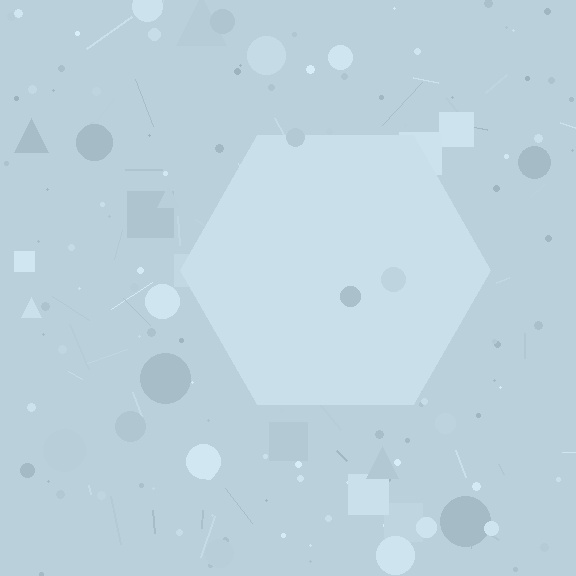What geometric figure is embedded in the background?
A hexagon is embedded in the background.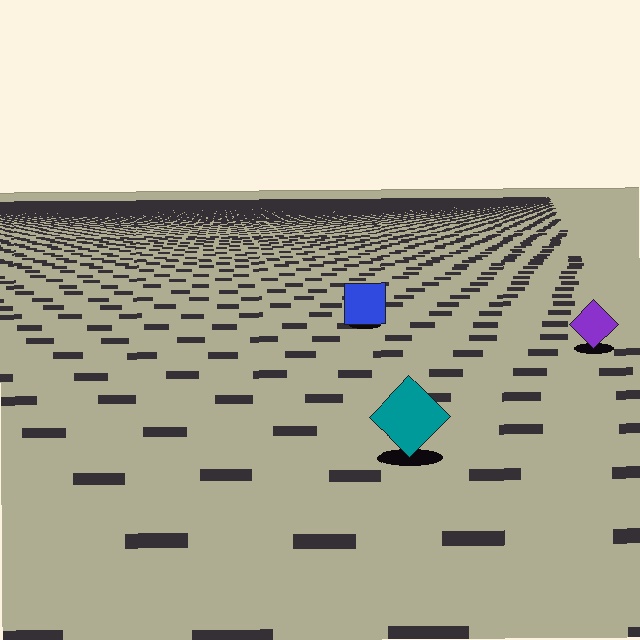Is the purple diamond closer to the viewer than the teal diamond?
No. The teal diamond is closer — you can tell from the texture gradient: the ground texture is coarser near it.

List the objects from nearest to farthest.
From nearest to farthest: the teal diamond, the purple diamond, the blue square.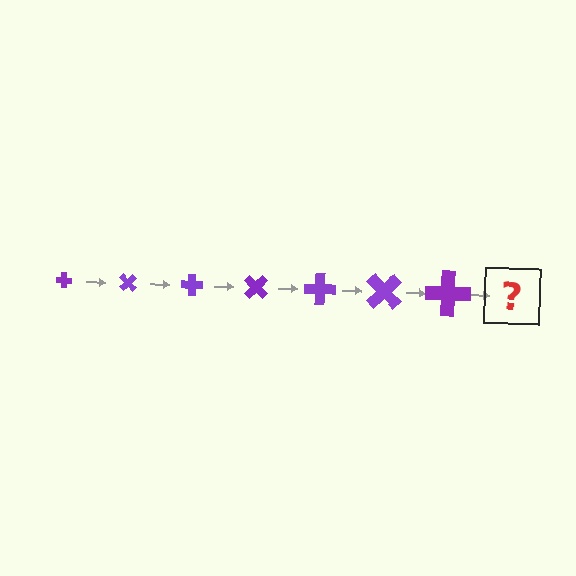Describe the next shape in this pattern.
It should be a cross, larger than the previous one and rotated 315 degrees from the start.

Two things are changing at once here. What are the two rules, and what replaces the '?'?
The two rules are that the cross grows larger each step and it rotates 45 degrees each step. The '?' should be a cross, larger than the previous one and rotated 315 degrees from the start.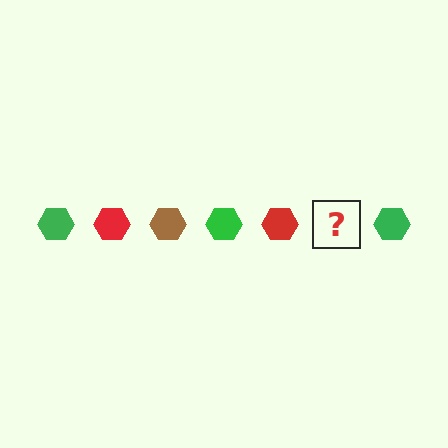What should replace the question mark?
The question mark should be replaced with a brown hexagon.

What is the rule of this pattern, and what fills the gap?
The rule is that the pattern cycles through green, red, brown hexagons. The gap should be filled with a brown hexagon.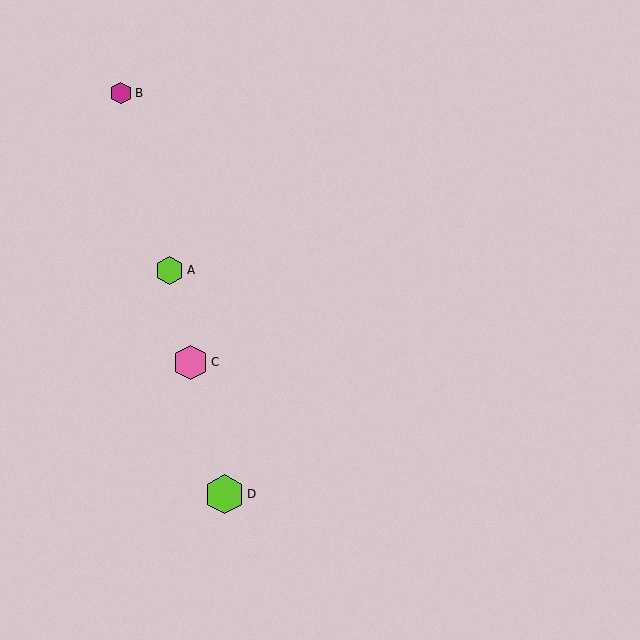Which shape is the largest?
The lime hexagon (labeled D) is the largest.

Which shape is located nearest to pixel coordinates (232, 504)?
The lime hexagon (labeled D) at (225, 494) is nearest to that location.